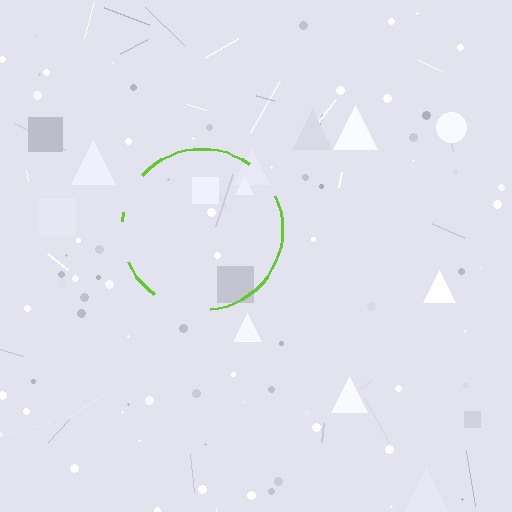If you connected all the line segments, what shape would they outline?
They would outline a circle.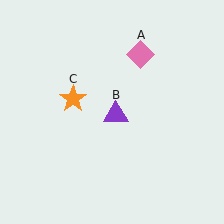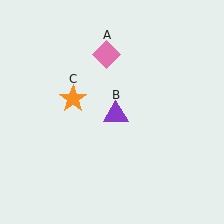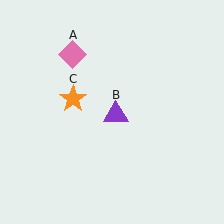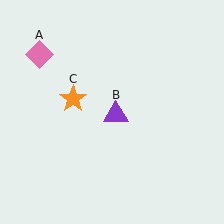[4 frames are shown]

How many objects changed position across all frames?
1 object changed position: pink diamond (object A).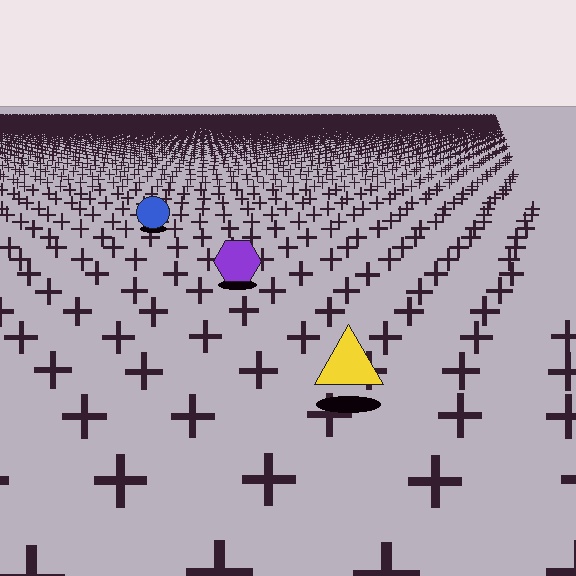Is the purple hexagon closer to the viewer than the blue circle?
Yes. The purple hexagon is closer — you can tell from the texture gradient: the ground texture is coarser near it.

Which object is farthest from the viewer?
The blue circle is farthest from the viewer. It appears smaller and the ground texture around it is denser.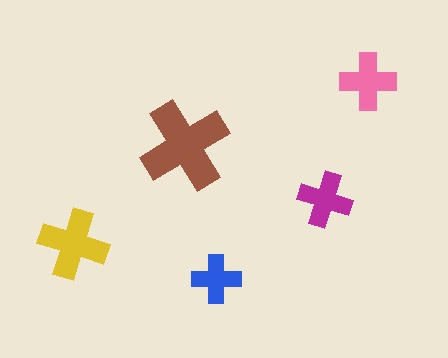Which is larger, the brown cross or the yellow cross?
The brown one.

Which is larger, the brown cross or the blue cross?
The brown one.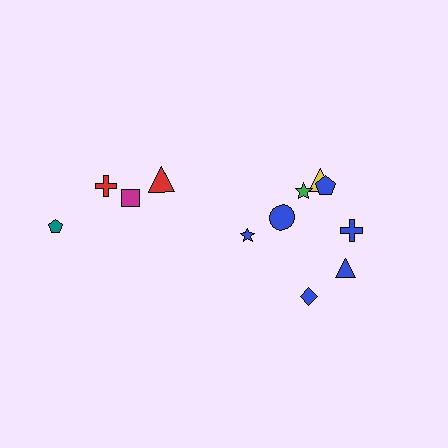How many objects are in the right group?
There are 8 objects.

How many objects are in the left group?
There are 4 objects.